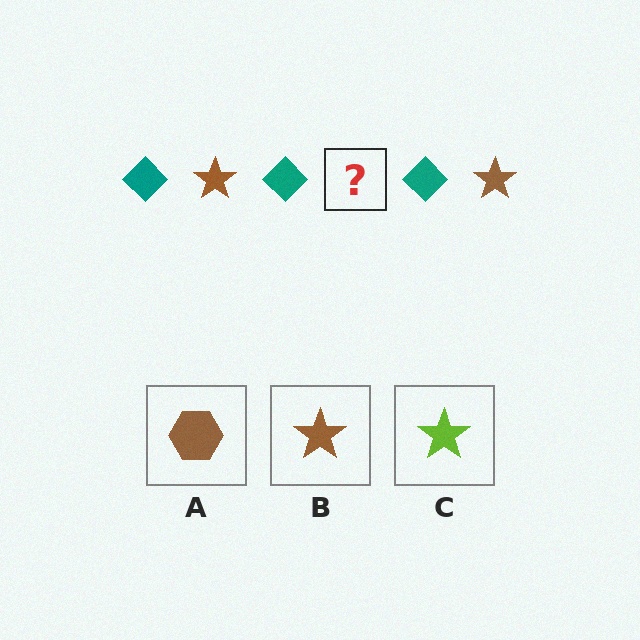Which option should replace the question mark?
Option B.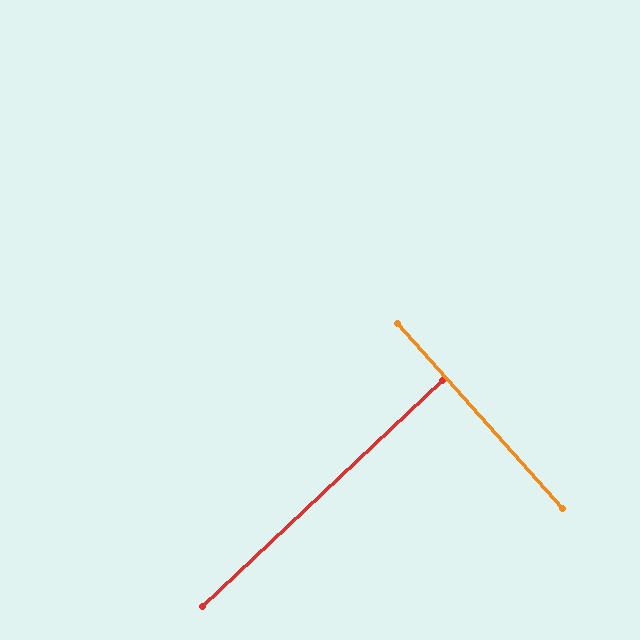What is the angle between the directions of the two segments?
Approximately 88 degrees.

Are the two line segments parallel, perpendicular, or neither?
Perpendicular — they meet at approximately 88°.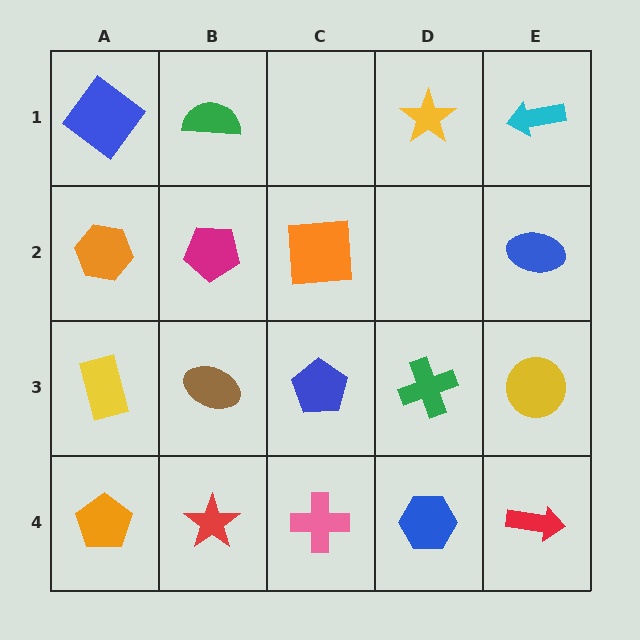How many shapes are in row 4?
5 shapes.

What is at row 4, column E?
A red arrow.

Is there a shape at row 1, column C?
No, that cell is empty.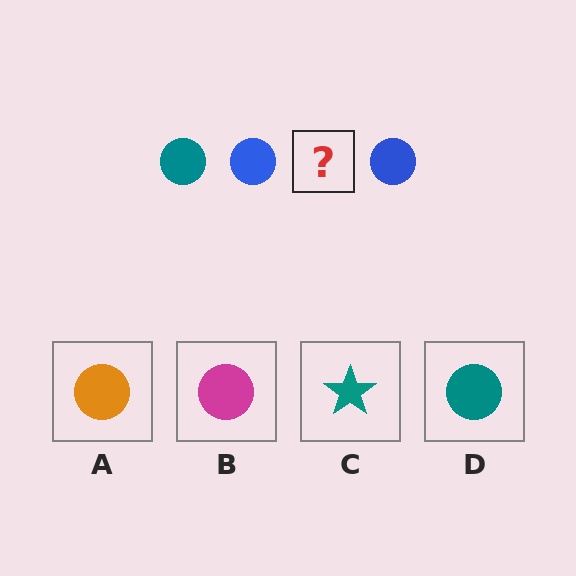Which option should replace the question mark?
Option D.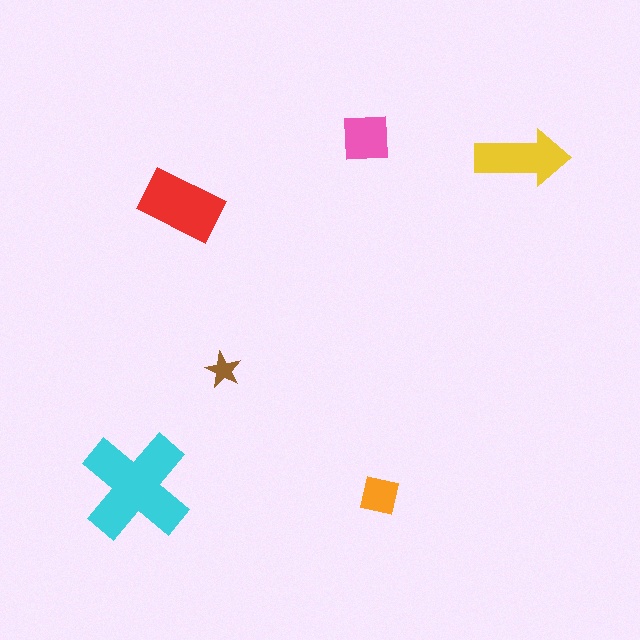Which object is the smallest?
The brown star.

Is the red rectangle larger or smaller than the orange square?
Larger.